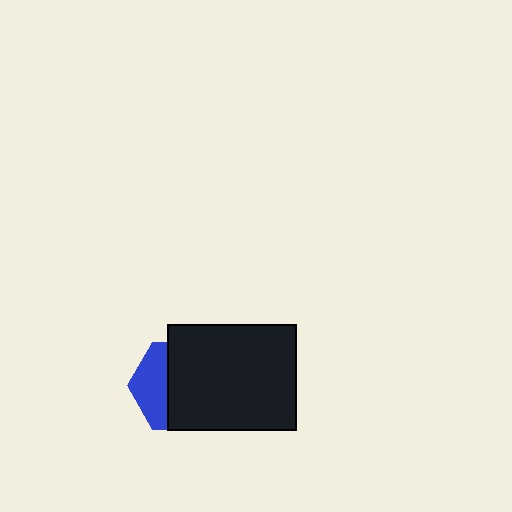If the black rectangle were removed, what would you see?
You would see the complete blue hexagon.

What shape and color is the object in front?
The object in front is a black rectangle.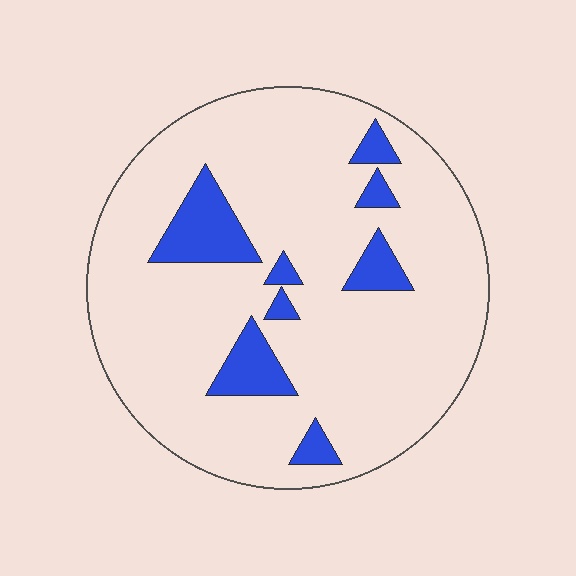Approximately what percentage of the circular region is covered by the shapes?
Approximately 15%.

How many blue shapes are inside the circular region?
8.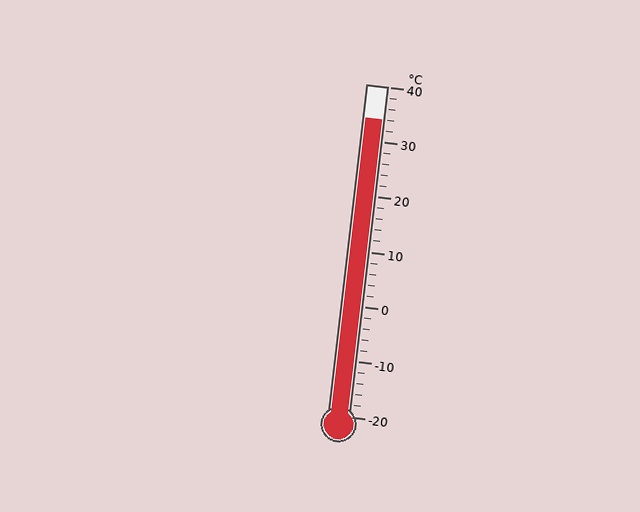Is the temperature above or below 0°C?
The temperature is above 0°C.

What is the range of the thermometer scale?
The thermometer scale ranges from -20°C to 40°C.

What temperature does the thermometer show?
The thermometer shows approximately 34°C.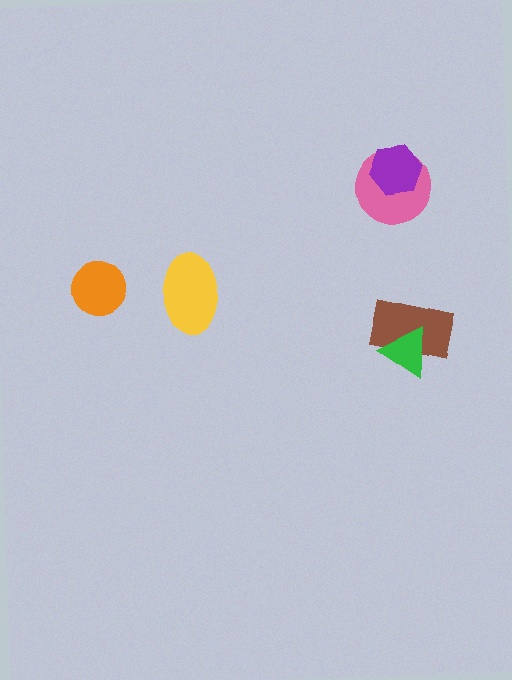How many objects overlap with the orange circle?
0 objects overlap with the orange circle.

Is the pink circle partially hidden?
Yes, it is partially covered by another shape.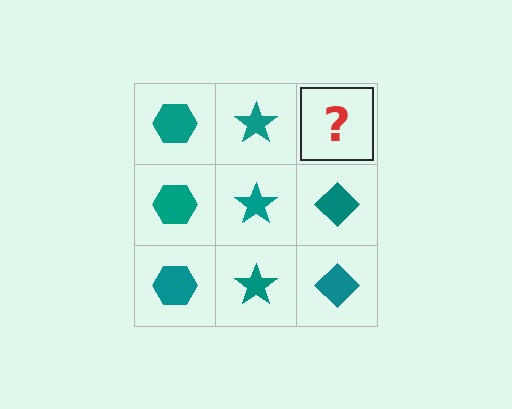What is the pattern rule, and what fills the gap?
The rule is that each column has a consistent shape. The gap should be filled with a teal diamond.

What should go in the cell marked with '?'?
The missing cell should contain a teal diamond.